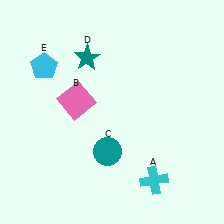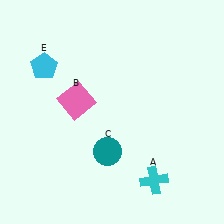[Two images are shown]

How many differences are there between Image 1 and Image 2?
There is 1 difference between the two images.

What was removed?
The teal star (D) was removed in Image 2.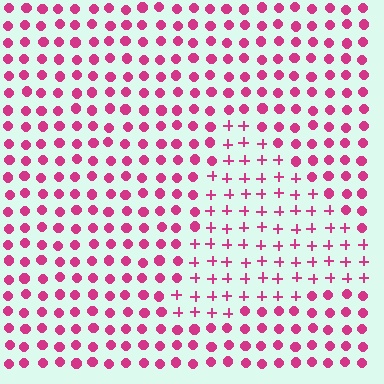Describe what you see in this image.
The image is filled with small magenta elements arranged in a uniform grid. A triangle-shaped region contains plus signs, while the surrounding area contains circles. The boundary is defined purely by the change in element shape.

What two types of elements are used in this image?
The image uses plus signs inside the triangle region and circles outside it.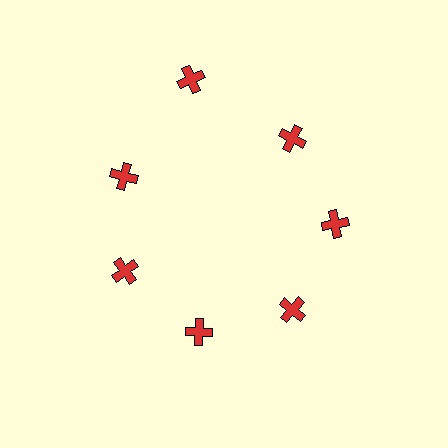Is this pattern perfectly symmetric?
No. The 7 red crosses are arranged in a ring, but one element near the 12 o'clock position is pushed outward from the center, breaking the 7-fold rotational symmetry.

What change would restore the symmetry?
The symmetry would be restored by moving it inward, back onto the ring so that all 7 crosses sit at equal angles and equal distance from the center.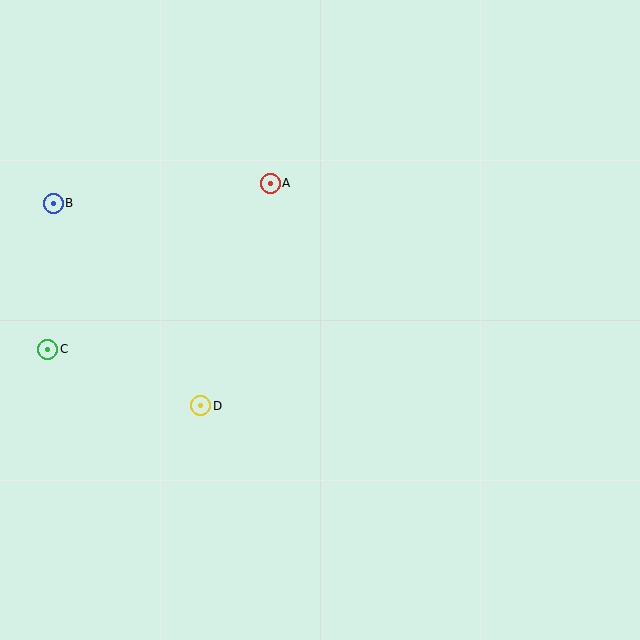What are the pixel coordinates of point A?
Point A is at (270, 183).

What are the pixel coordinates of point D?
Point D is at (201, 406).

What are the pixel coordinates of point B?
Point B is at (53, 203).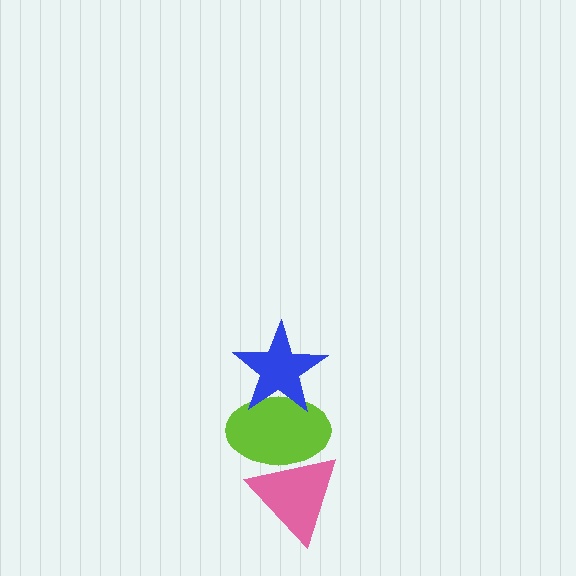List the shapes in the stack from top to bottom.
From top to bottom: the blue star, the lime ellipse, the pink triangle.